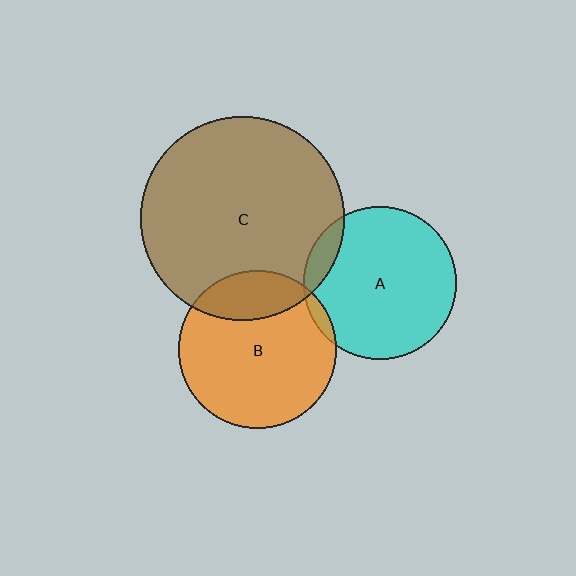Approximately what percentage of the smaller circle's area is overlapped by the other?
Approximately 20%.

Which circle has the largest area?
Circle C (brown).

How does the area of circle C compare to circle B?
Approximately 1.7 times.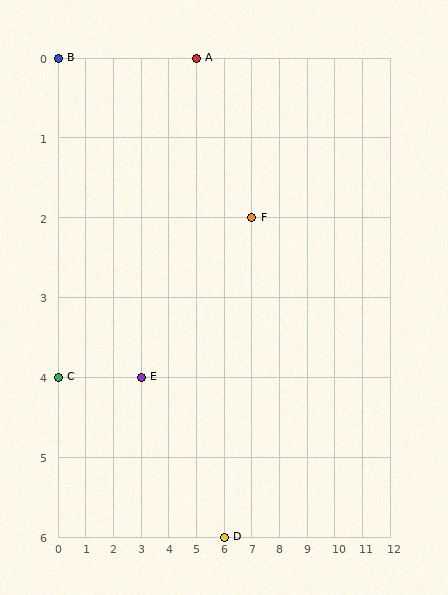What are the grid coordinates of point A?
Point A is at grid coordinates (5, 0).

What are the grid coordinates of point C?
Point C is at grid coordinates (0, 4).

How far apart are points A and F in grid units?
Points A and F are 2 columns and 2 rows apart (about 2.8 grid units diagonally).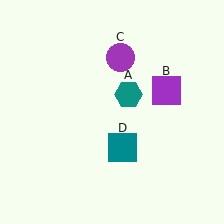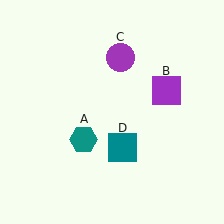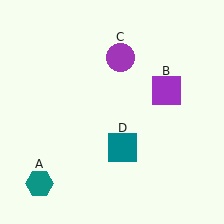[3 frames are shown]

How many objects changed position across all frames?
1 object changed position: teal hexagon (object A).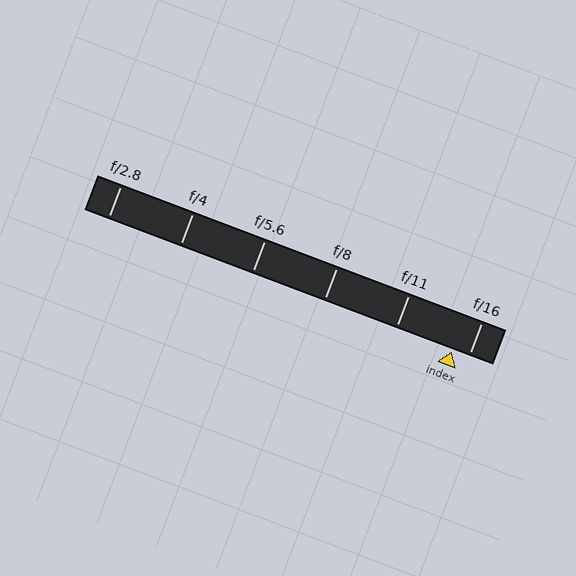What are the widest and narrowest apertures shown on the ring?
The widest aperture shown is f/2.8 and the narrowest is f/16.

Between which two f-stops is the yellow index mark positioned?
The index mark is between f/11 and f/16.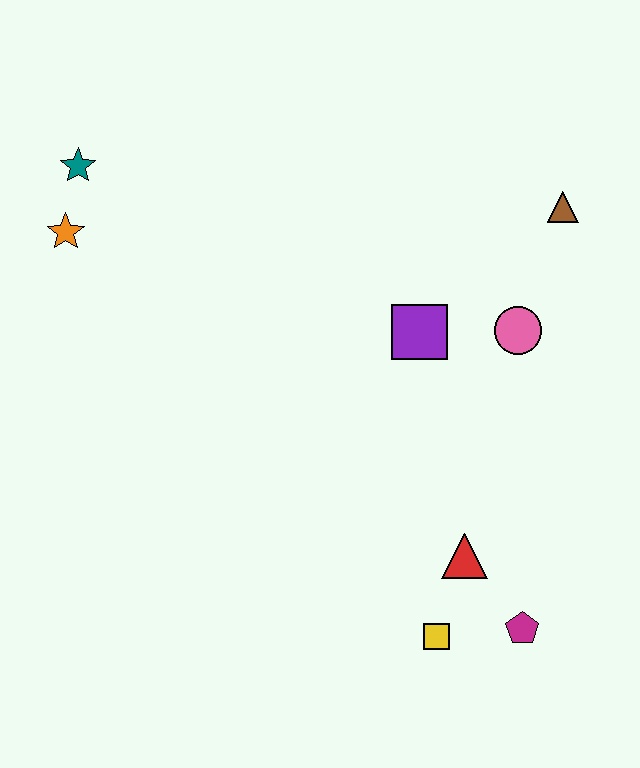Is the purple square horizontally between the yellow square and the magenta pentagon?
No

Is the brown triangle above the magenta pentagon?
Yes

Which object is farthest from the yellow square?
The teal star is farthest from the yellow square.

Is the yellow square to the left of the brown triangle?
Yes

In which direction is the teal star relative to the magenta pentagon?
The teal star is above the magenta pentagon.